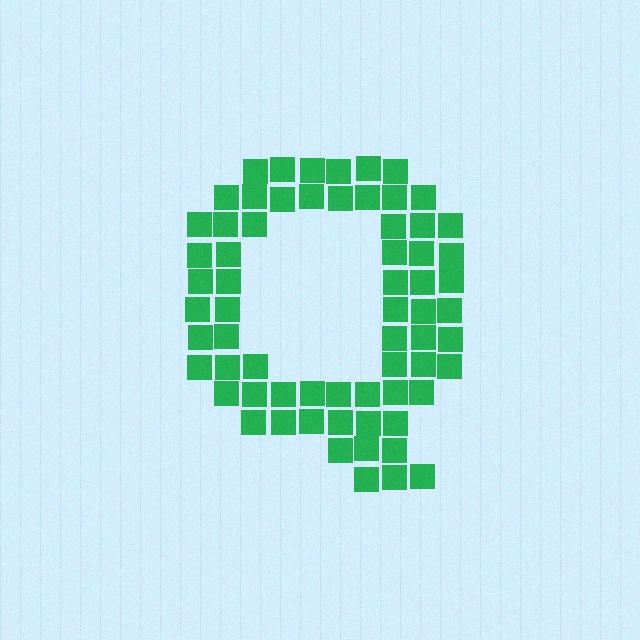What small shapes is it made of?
It is made of small squares.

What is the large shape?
The large shape is the letter Q.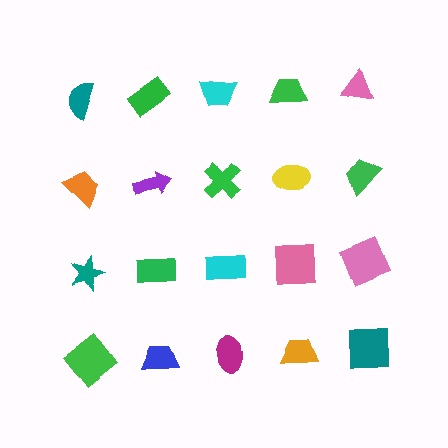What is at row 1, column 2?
A green rectangle.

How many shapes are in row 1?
5 shapes.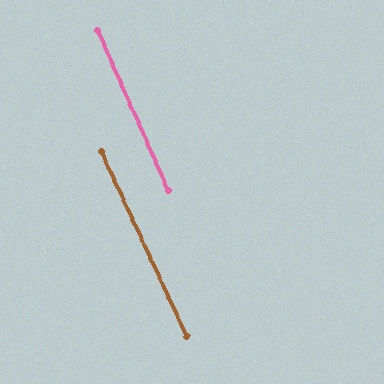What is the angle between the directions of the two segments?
Approximately 1 degree.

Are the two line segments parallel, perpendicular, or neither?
Parallel — their directions differ by only 0.9°.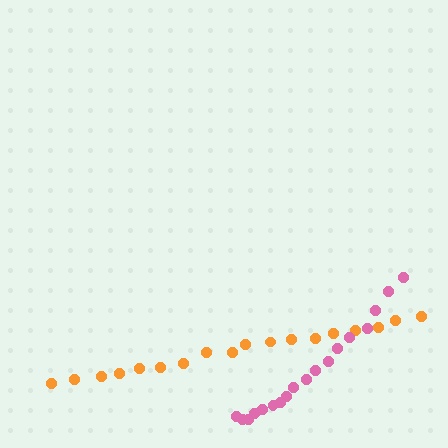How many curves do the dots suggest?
There are 2 distinct paths.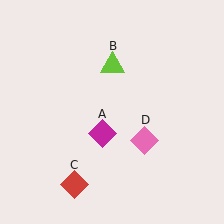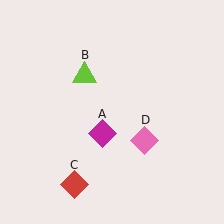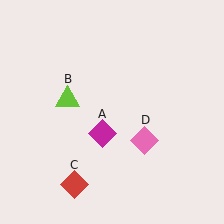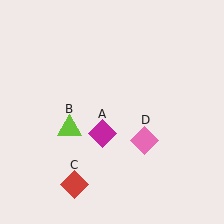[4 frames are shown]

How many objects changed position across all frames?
1 object changed position: lime triangle (object B).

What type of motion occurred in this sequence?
The lime triangle (object B) rotated counterclockwise around the center of the scene.